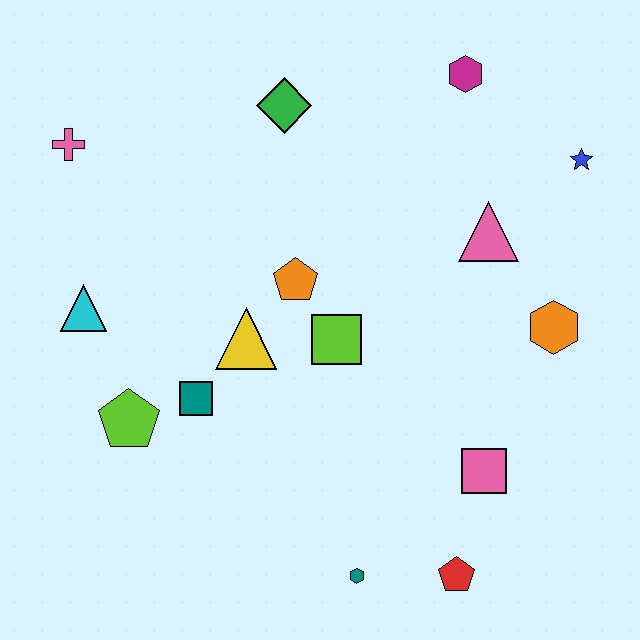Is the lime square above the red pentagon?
Yes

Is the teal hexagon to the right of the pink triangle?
No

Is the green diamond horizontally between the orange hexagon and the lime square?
No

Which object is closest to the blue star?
The pink triangle is closest to the blue star.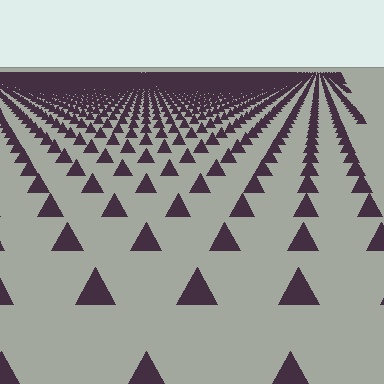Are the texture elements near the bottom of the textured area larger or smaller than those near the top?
Larger. Near the bottom, elements are closer to the viewer and appear at a bigger on-screen size.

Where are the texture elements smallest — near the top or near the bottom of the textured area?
Near the top.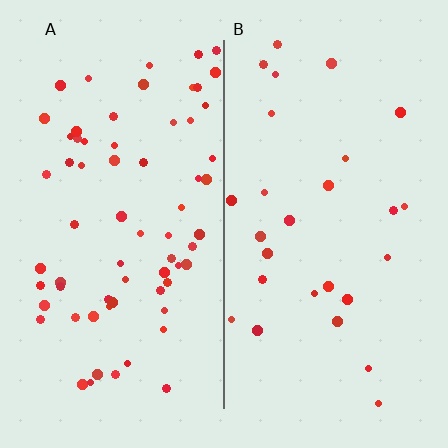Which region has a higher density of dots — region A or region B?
A (the left).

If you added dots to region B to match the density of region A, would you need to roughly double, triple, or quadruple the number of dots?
Approximately double.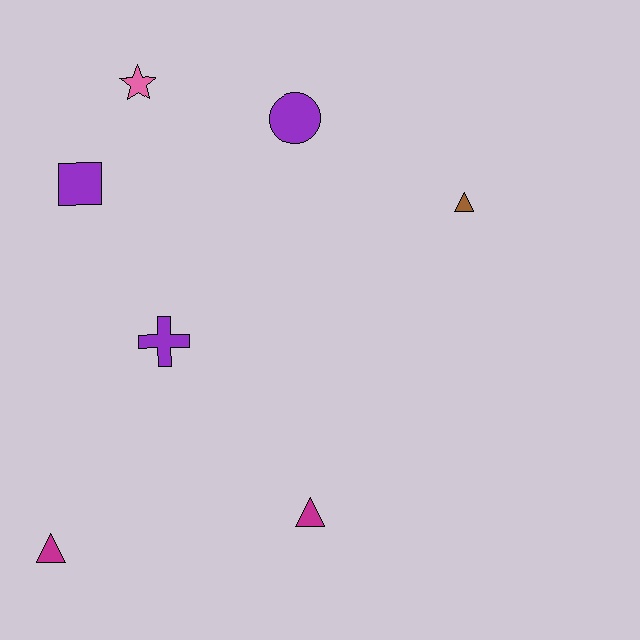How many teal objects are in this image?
There are no teal objects.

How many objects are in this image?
There are 7 objects.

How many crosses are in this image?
There is 1 cross.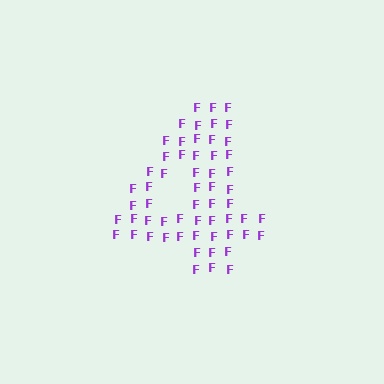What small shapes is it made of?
It is made of small letter F's.